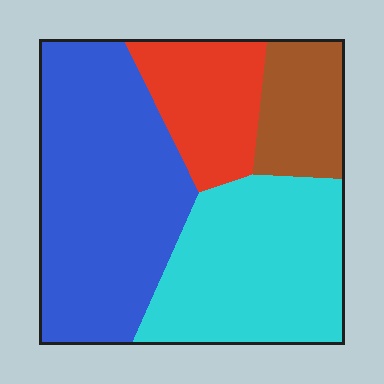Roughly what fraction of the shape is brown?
Brown takes up about one eighth (1/8) of the shape.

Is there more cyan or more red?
Cyan.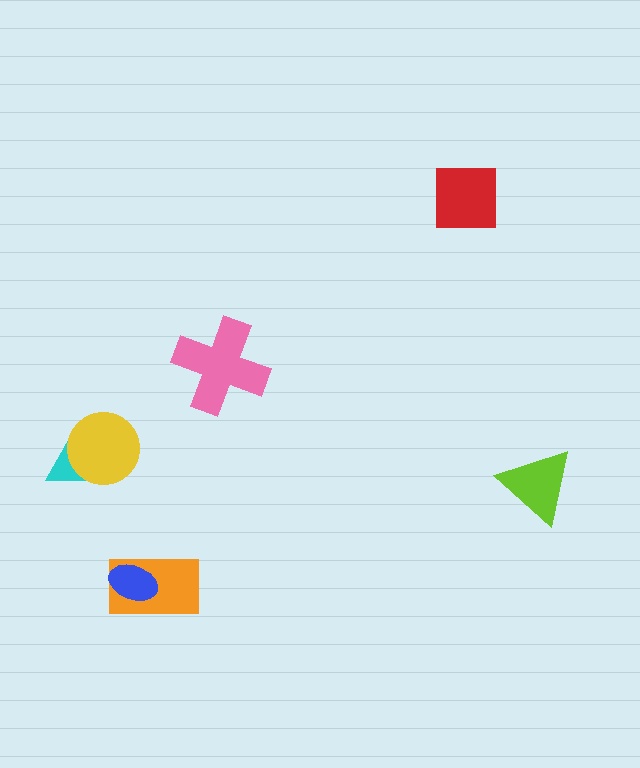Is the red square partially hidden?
No, no other shape covers it.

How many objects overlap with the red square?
0 objects overlap with the red square.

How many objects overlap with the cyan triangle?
1 object overlaps with the cyan triangle.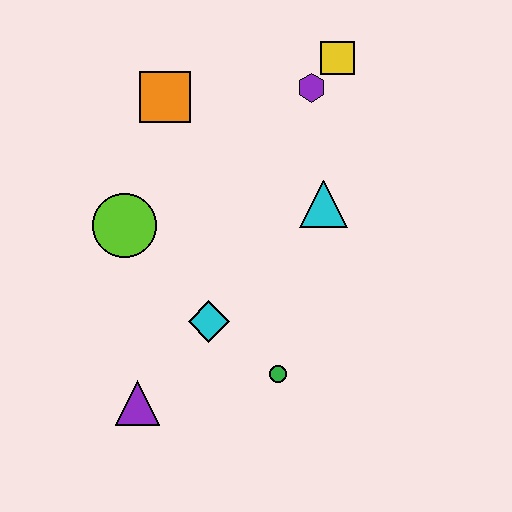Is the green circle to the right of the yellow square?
No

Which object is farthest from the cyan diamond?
The yellow square is farthest from the cyan diamond.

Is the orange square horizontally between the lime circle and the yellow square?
Yes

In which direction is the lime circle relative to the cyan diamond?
The lime circle is above the cyan diamond.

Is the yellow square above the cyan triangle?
Yes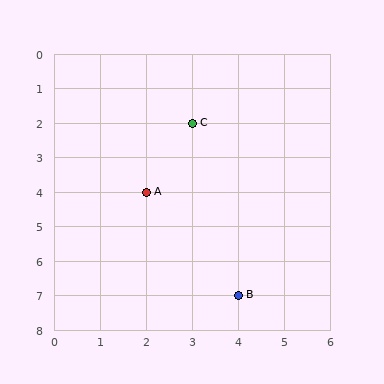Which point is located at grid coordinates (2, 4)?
Point A is at (2, 4).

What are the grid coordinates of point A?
Point A is at grid coordinates (2, 4).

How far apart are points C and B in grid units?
Points C and B are 1 column and 5 rows apart (about 5.1 grid units diagonally).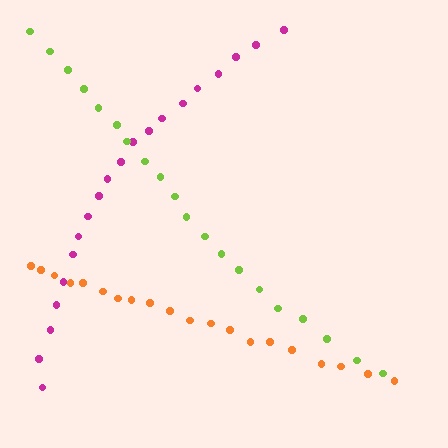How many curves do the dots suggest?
There are 3 distinct paths.